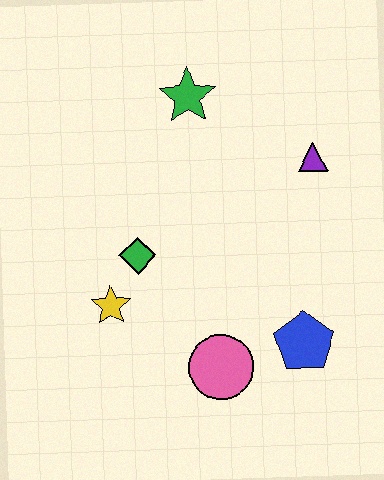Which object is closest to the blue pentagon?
The pink circle is closest to the blue pentagon.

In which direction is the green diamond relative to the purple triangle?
The green diamond is to the left of the purple triangle.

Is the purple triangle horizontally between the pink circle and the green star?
No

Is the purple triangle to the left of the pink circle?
No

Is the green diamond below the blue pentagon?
No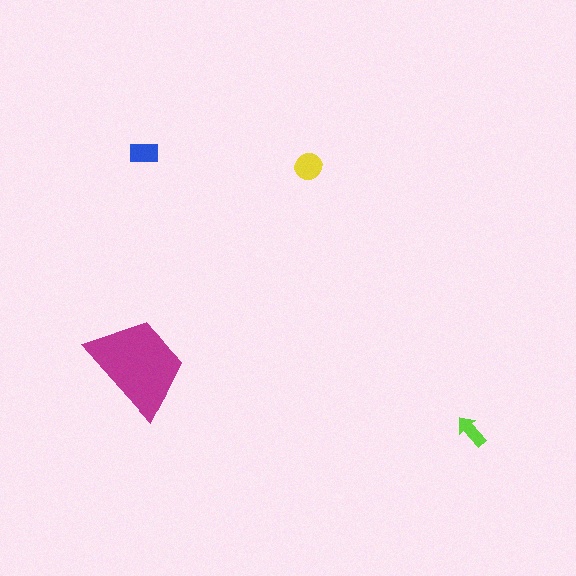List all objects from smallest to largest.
The lime arrow, the blue rectangle, the yellow circle, the magenta trapezoid.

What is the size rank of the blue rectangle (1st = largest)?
3rd.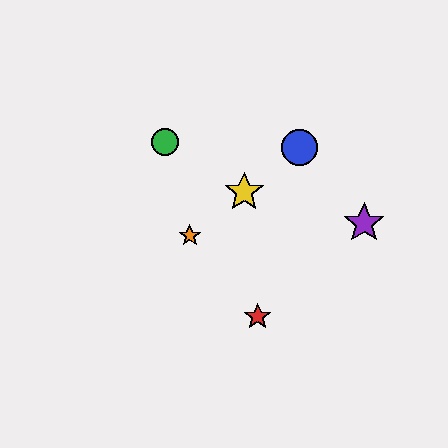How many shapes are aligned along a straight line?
3 shapes (the blue circle, the yellow star, the orange star) are aligned along a straight line.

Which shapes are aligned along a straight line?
The blue circle, the yellow star, the orange star are aligned along a straight line.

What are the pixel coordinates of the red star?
The red star is at (258, 317).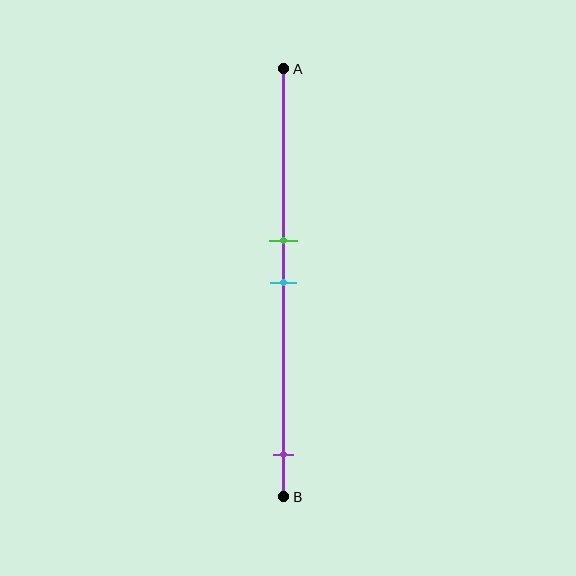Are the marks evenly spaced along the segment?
No, the marks are not evenly spaced.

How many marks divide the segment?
There are 3 marks dividing the segment.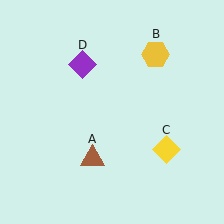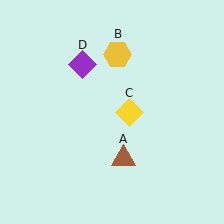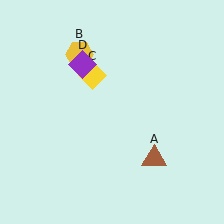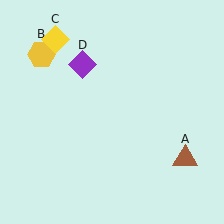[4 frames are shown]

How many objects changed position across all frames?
3 objects changed position: brown triangle (object A), yellow hexagon (object B), yellow diamond (object C).